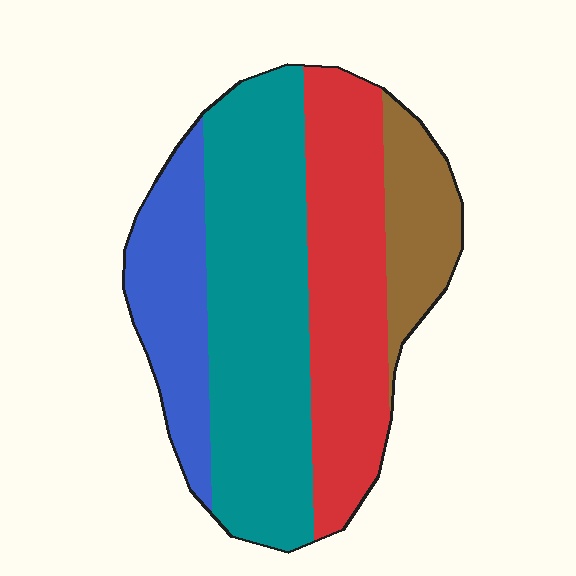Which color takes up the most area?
Teal, at roughly 40%.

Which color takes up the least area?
Brown, at roughly 15%.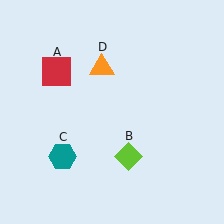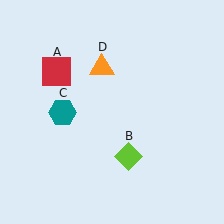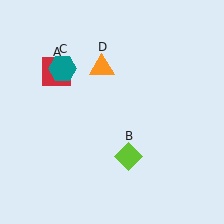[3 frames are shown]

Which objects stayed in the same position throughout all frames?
Red square (object A) and lime diamond (object B) and orange triangle (object D) remained stationary.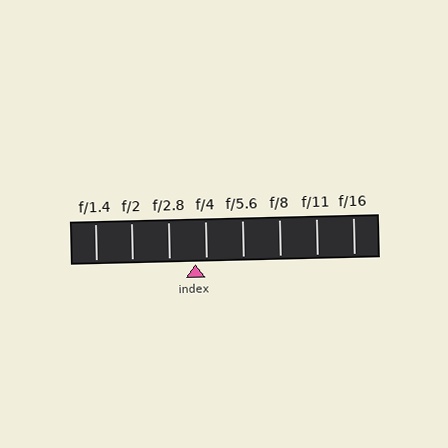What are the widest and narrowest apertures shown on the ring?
The widest aperture shown is f/1.4 and the narrowest is f/16.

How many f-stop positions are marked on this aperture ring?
There are 8 f-stop positions marked.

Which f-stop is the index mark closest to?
The index mark is closest to f/4.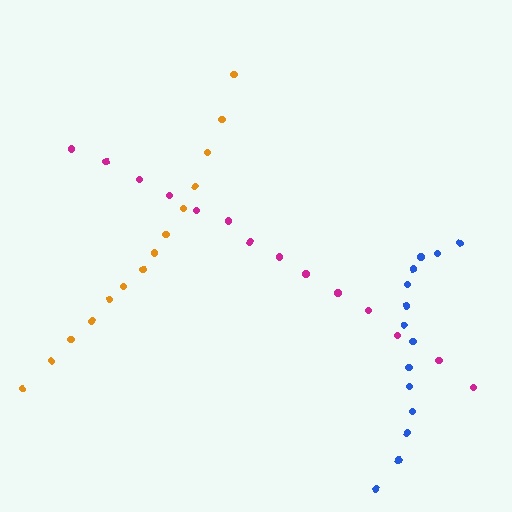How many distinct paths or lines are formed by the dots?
There are 3 distinct paths.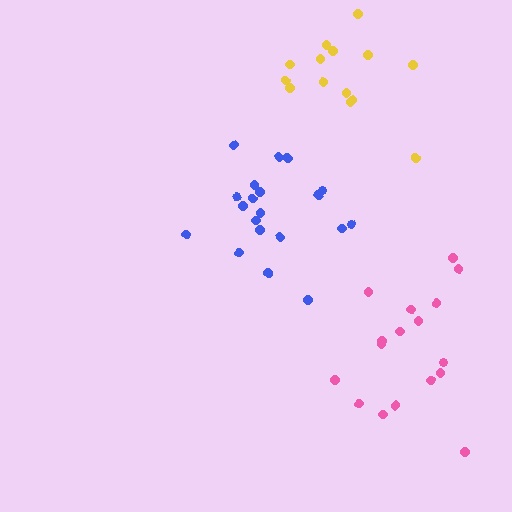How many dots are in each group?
Group 1: 20 dots, Group 2: 17 dots, Group 3: 14 dots (51 total).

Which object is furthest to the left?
The blue cluster is leftmost.